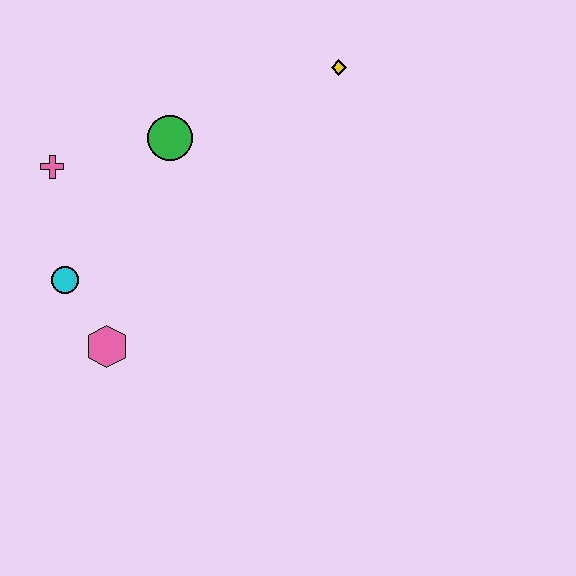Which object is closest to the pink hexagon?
The cyan circle is closest to the pink hexagon.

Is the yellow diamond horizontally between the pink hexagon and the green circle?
No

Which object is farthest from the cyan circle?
The yellow diamond is farthest from the cyan circle.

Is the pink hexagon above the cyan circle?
No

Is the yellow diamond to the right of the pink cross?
Yes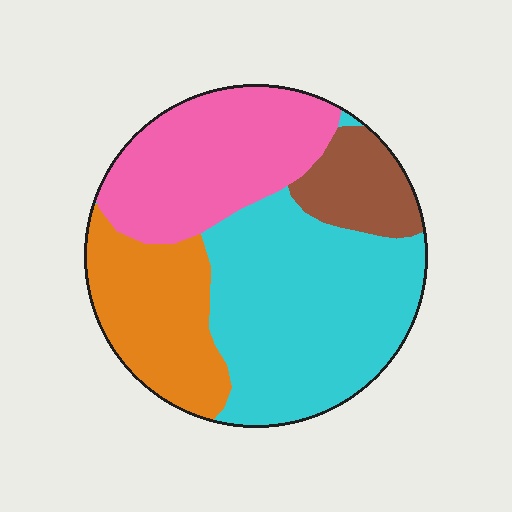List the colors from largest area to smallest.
From largest to smallest: cyan, pink, orange, brown.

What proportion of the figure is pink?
Pink takes up about one quarter (1/4) of the figure.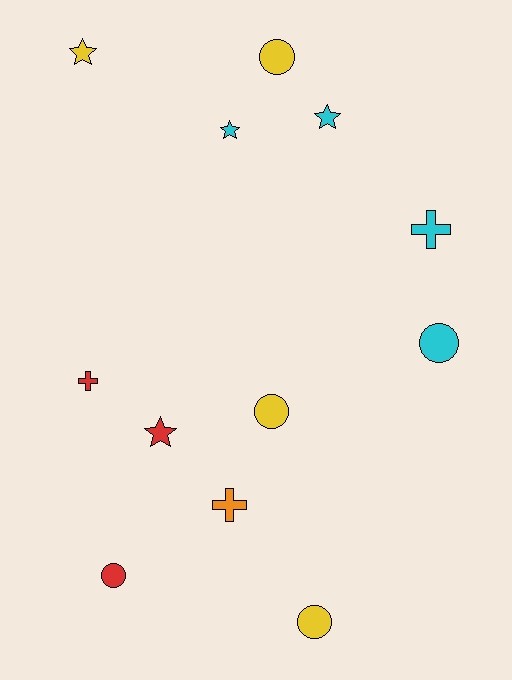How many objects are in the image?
There are 12 objects.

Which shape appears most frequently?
Circle, with 5 objects.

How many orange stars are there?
There are no orange stars.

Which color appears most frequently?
Yellow, with 4 objects.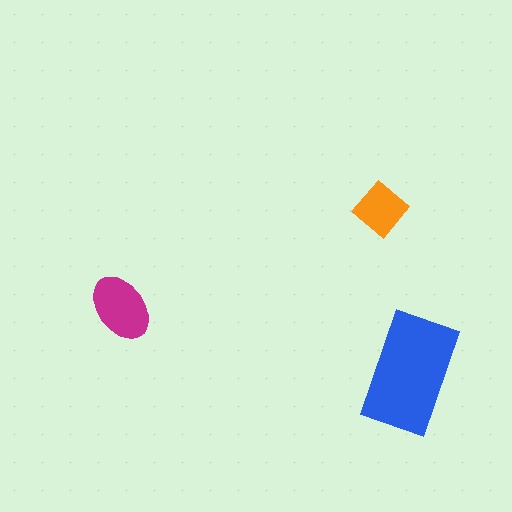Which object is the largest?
The blue rectangle.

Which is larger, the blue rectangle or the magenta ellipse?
The blue rectangle.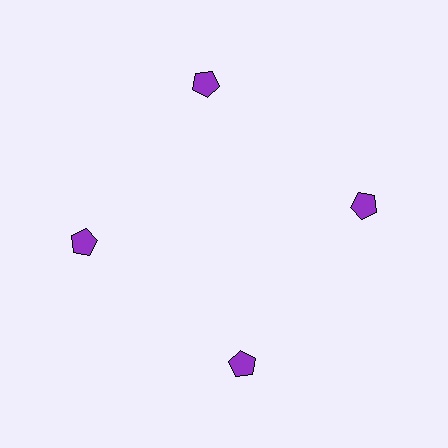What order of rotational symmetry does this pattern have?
This pattern has 4-fold rotational symmetry.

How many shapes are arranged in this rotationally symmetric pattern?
There are 4 shapes, arranged in 4 groups of 1.